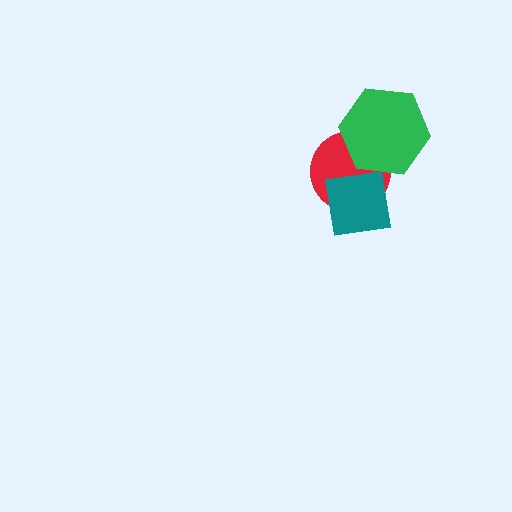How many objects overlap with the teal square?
1 object overlaps with the teal square.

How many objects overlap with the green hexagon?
1 object overlaps with the green hexagon.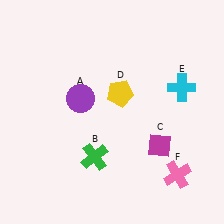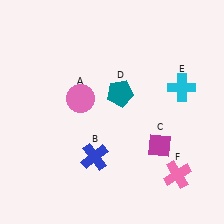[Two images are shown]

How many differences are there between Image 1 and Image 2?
There are 3 differences between the two images.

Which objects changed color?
A changed from purple to pink. B changed from green to blue. D changed from yellow to teal.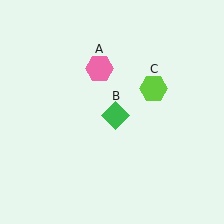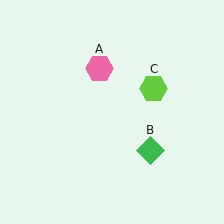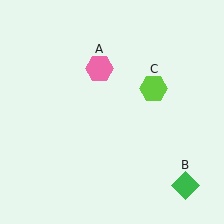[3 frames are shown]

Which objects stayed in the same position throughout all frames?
Pink hexagon (object A) and lime hexagon (object C) remained stationary.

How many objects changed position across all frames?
1 object changed position: green diamond (object B).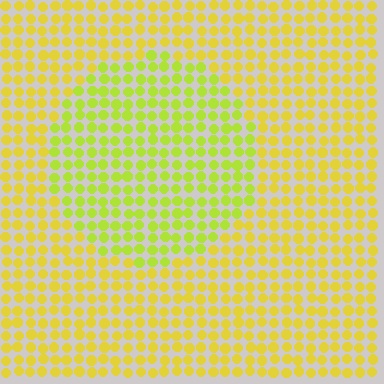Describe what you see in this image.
The image is filled with small yellow elements in a uniform arrangement. A circle-shaped region is visible where the elements are tinted to a slightly different hue, forming a subtle color boundary.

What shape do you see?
I see a circle.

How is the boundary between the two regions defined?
The boundary is defined purely by a slight shift in hue (about 25 degrees). Spacing, size, and orientation are identical on both sides.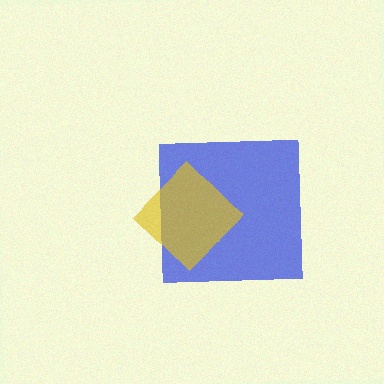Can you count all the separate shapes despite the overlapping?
Yes, there are 2 separate shapes.